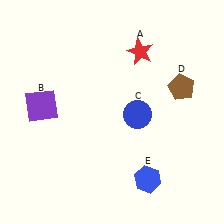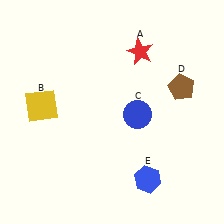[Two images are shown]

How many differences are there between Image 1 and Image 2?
There is 1 difference between the two images.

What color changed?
The square (B) changed from purple in Image 1 to yellow in Image 2.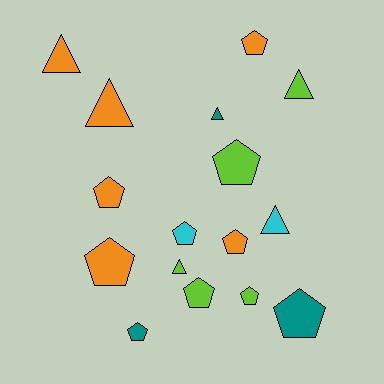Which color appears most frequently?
Orange, with 6 objects.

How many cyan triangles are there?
There is 1 cyan triangle.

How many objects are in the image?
There are 16 objects.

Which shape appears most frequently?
Pentagon, with 10 objects.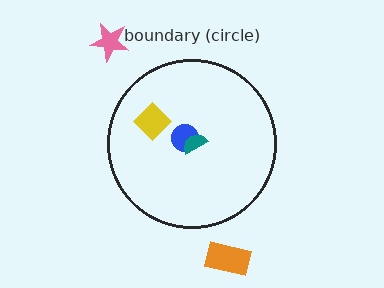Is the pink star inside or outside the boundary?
Outside.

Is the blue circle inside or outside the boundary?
Inside.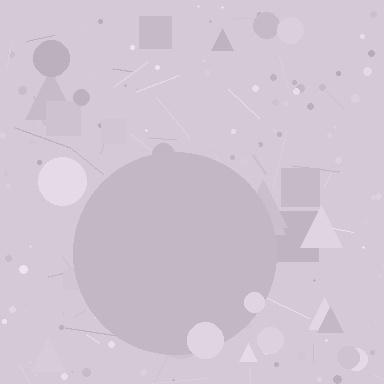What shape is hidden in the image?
A circle is hidden in the image.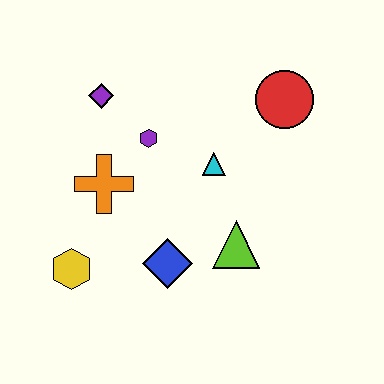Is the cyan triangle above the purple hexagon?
No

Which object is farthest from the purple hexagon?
The yellow hexagon is farthest from the purple hexagon.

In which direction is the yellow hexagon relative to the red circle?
The yellow hexagon is to the left of the red circle.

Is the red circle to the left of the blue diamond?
No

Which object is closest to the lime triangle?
The blue diamond is closest to the lime triangle.